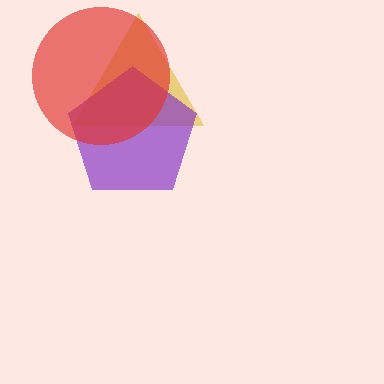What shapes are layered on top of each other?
The layered shapes are: a yellow triangle, a purple pentagon, a red circle.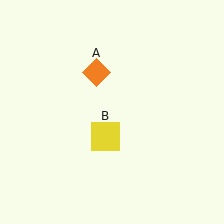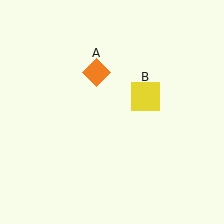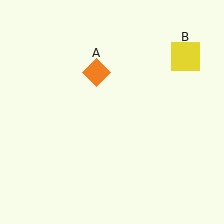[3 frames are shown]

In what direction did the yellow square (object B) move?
The yellow square (object B) moved up and to the right.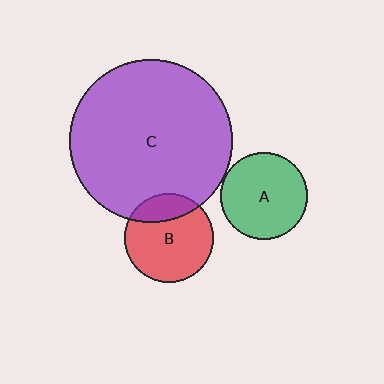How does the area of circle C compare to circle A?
Approximately 3.5 times.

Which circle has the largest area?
Circle C (purple).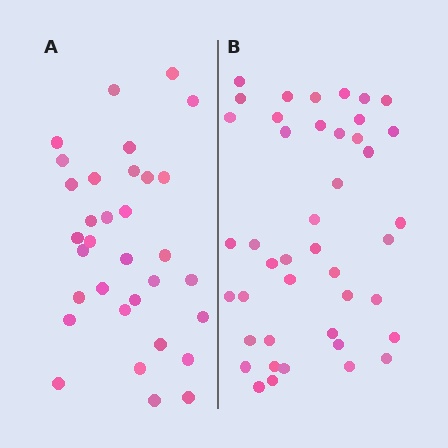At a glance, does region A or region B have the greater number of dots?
Region B (the right region) has more dots.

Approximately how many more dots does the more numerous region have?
Region B has roughly 10 or so more dots than region A.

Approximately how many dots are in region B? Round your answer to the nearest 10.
About 40 dots. (The exact count is 43, which rounds to 40.)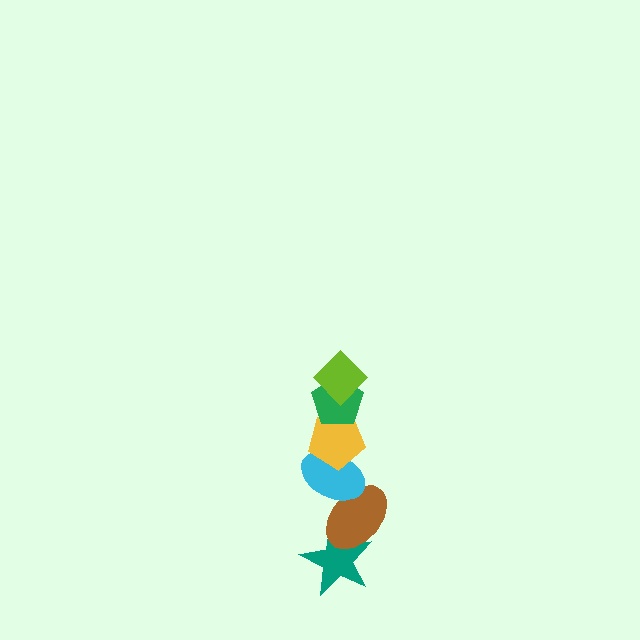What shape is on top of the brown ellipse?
The cyan ellipse is on top of the brown ellipse.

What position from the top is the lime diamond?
The lime diamond is 1st from the top.